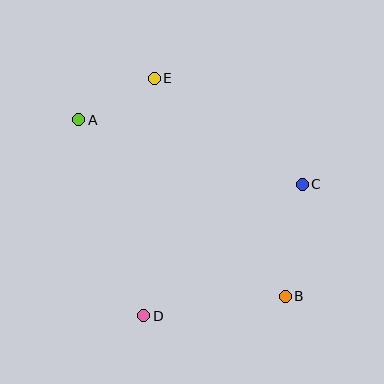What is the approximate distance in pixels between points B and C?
The distance between B and C is approximately 113 pixels.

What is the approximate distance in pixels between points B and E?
The distance between B and E is approximately 254 pixels.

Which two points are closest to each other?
Points A and E are closest to each other.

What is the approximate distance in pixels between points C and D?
The distance between C and D is approximately 206 pixels.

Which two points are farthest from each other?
Points A and B are farthest from each other.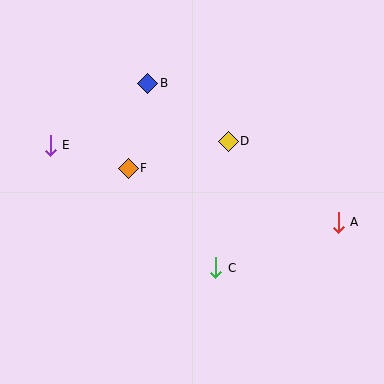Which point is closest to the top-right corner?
Point D is closest to the top-right corner.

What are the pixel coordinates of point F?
Point F is at (128, 168).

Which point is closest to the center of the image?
Point D at (228, 141) is closest to the center.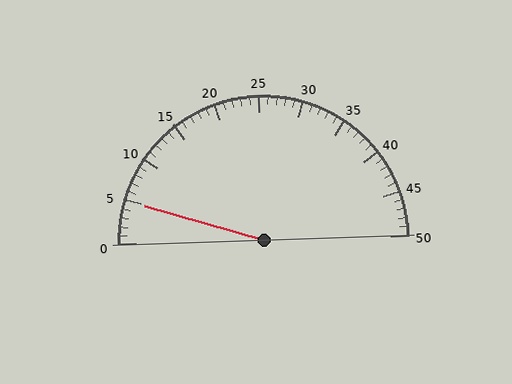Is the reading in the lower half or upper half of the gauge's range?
The reading is in the lower half of the range (0 to 50).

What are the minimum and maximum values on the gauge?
The gauge ranges from 0 to 50.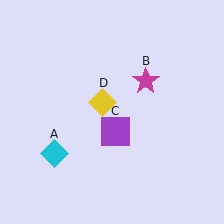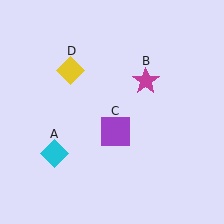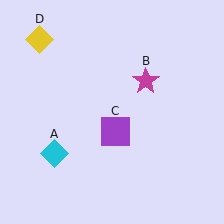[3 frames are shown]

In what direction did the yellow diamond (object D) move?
The yellow diamond (object D) moved up and to the left.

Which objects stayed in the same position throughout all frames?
Cyan diamond (object A) and magenta star (object B) and purple square (object C) remained stationary.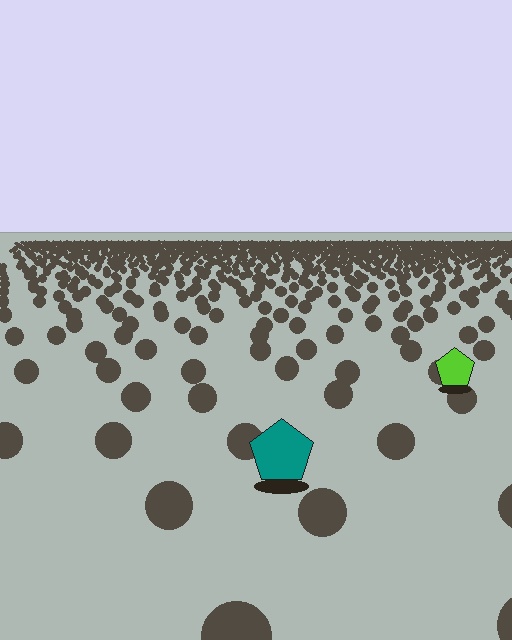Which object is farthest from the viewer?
The lime pentagon is farthest from the viewer. It appears smaller and the ground texture around it is denser.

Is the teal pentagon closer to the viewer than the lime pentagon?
Yes. The teal pentagon is closer — you can tell from the texture gradient: the ground texture is coarser near it.